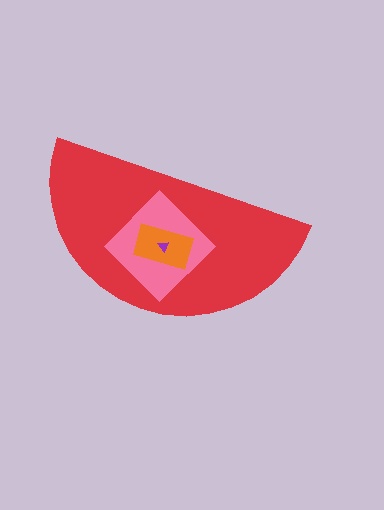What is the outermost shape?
The red semicircle.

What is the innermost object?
The purple triangle.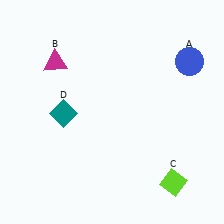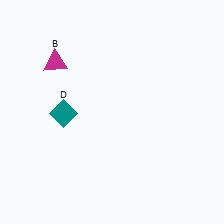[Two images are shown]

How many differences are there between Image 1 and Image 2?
There are 2 differences between the two images.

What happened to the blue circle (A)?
The blue circle (A) was removed in Image 2. It was in the top-right area of Image 1.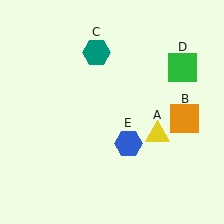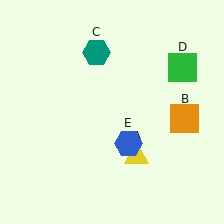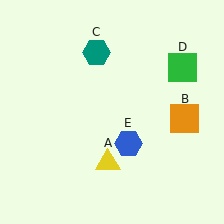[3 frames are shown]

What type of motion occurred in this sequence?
The yellow triangle (object A) rotated clockwise around the center of the scene.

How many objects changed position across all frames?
1 object changed position: yellow triangle (object A).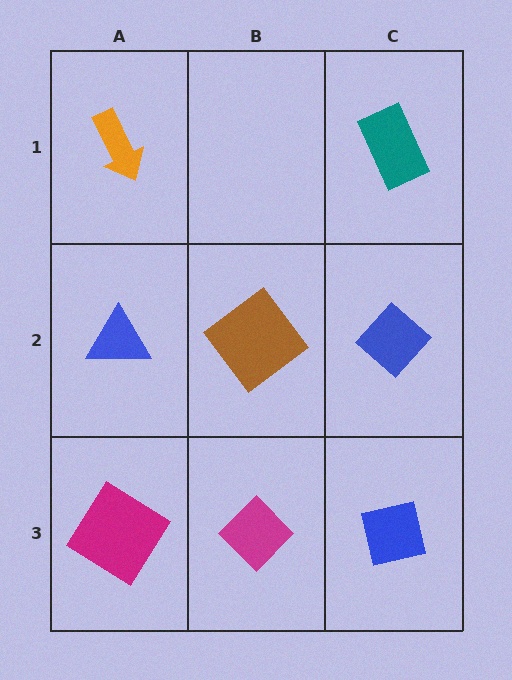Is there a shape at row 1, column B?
No, that cell is empty.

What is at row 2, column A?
A blue triangle.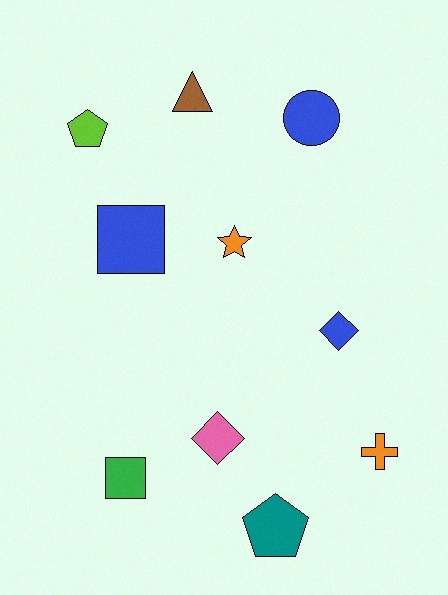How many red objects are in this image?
There are no red objects.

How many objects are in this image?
There are 10 objects.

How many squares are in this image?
There are 2 squares.